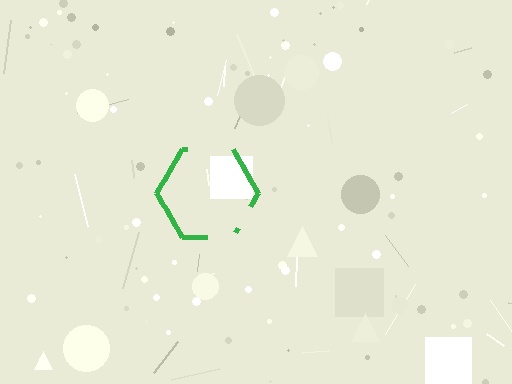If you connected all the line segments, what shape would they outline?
They would outline a hexagon.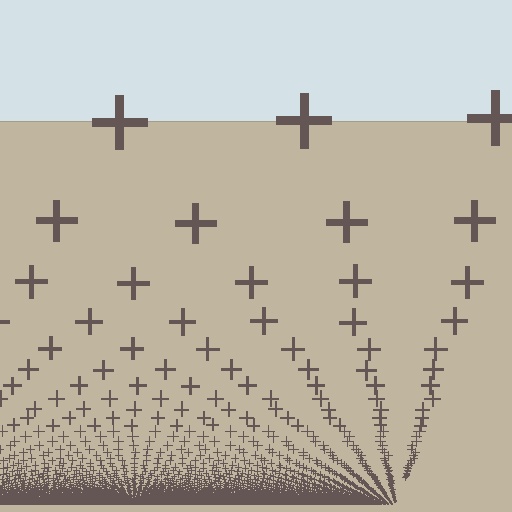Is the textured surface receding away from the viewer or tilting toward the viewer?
The surface appears to tilt toward the viewer. Texture elements get larger and sparser toward the top.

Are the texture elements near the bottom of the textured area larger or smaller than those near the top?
Smaller. The gradient is inverted — elements near the bottom are smaller and denser.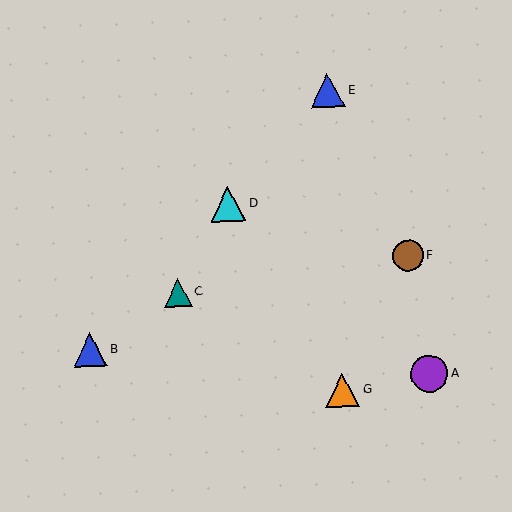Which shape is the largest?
The purple circle (labeled A) is the largest.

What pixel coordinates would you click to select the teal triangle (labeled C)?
Click at (178, 293) to select the teal triangle C.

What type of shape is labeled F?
Shape F is a brown circle.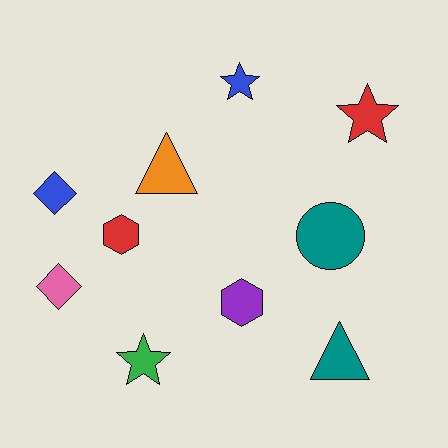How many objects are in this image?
There are 10 objects.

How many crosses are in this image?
There are no crosses.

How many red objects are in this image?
There are 2 red objects.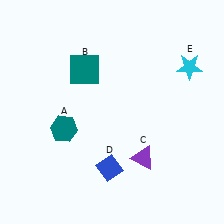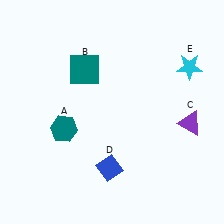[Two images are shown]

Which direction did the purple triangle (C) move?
The purple triangle (C) moved right.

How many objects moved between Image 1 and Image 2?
1 object moved between the two images.